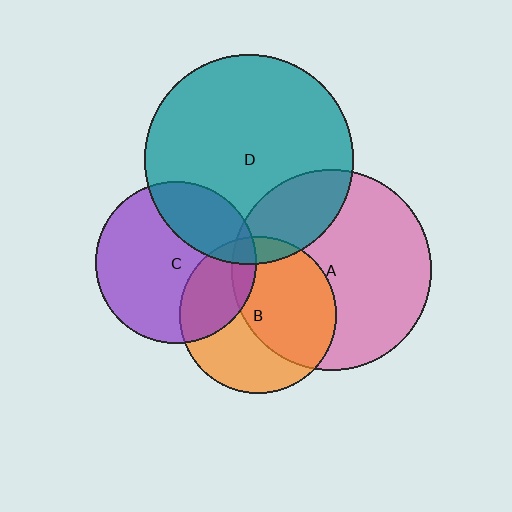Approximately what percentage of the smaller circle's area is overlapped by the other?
Approximately 55%.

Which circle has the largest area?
Circle D (teal).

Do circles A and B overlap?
Yes.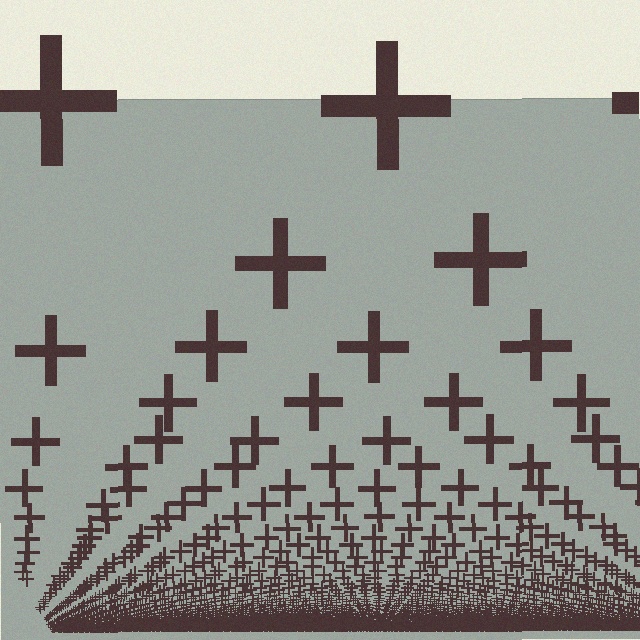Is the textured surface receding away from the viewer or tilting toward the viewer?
The surface appears to tilt toward the viewer. Texture elements get larger and sparser toward the top.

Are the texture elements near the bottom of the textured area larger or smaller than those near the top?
Smaller. The gradient is inverted — elements near the bottom are smaller and denser.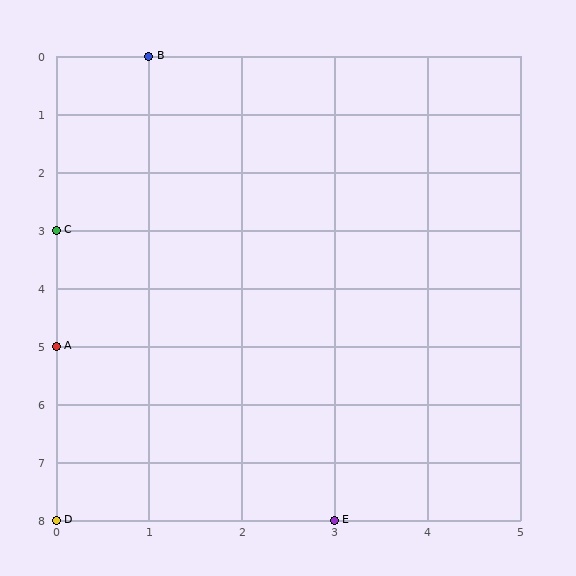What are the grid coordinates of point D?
Point D is at grid coordinates (0, 8).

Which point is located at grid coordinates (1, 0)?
Point B is at (1, 0).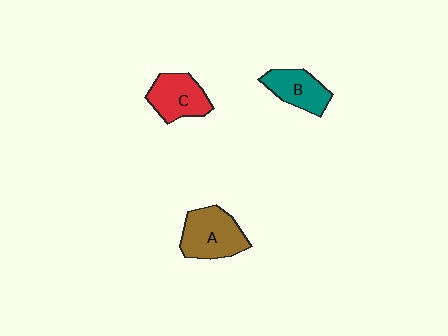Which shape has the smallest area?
Shape B (teal).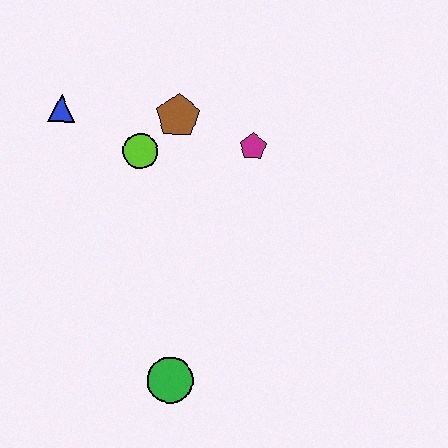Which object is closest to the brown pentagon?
The lime circle is closest to the brown pentagon.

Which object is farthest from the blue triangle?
The green circle is farthest from the blue triangle.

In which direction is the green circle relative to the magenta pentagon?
The green circle is below the magenta pentagon.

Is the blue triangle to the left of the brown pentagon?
Yes